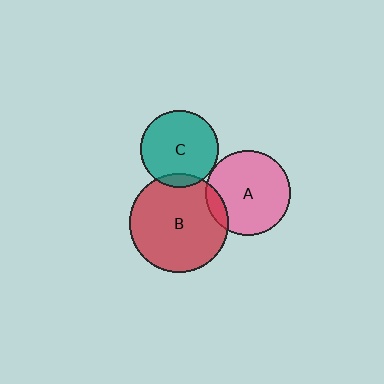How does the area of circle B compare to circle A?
Approximately 1.4 times.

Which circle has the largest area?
Circle B (red).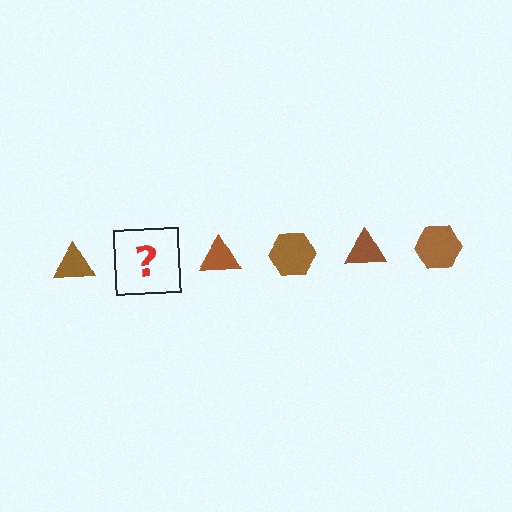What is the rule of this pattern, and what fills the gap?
The rule is that the pattern cycles through triangle, hexagon shapes in brown. The gap should be filled with a brown hexagon.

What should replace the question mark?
The question mark should be replaced with a brown hexagon.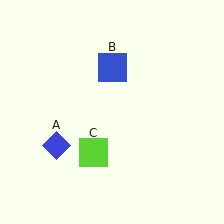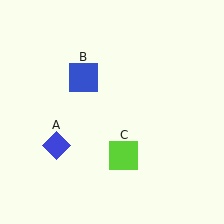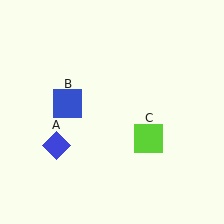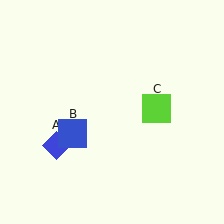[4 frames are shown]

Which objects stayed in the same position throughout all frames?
Blue diamond (object A) remained stationary.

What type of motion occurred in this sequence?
The blue square (object B), lime square (object C) rotated counterclockwise around the center of the scene.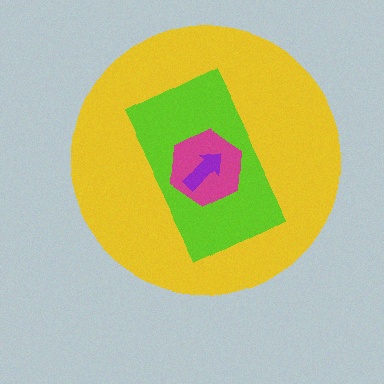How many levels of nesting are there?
4.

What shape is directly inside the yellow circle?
The lime rectangle.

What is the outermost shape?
The yellow circle.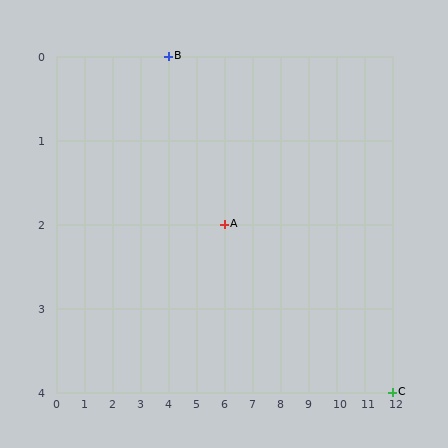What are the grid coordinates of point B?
Point B is at grid coordinates (4, 0).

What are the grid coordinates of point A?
Point A is at grid coordinates (6, 2).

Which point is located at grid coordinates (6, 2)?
Point A is at (6, 2).